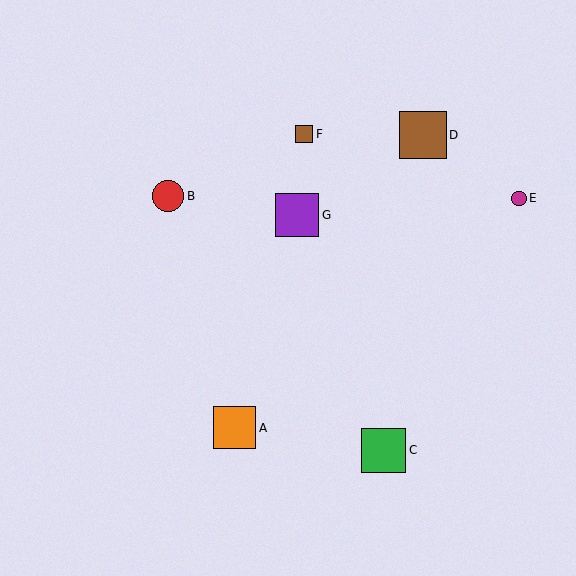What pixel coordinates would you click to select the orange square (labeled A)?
Click at (235, 428) to select the orange square A.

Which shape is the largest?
The brown square (labeled D) is the largest.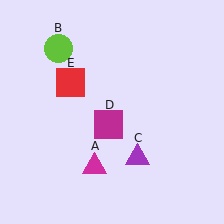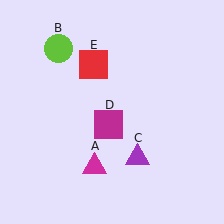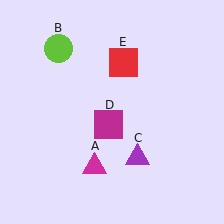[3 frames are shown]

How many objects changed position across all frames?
1 object changed position: red square (object E).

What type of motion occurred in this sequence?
The red square (object E) rotated clockwise around the center of the scene.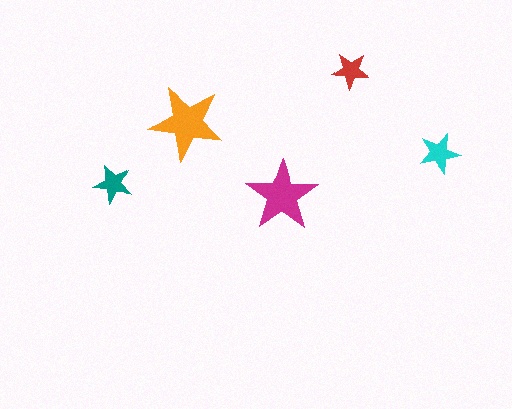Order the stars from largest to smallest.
the orange one, the magenta one, the cyan one, the teal one, the red one.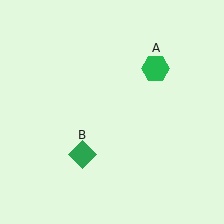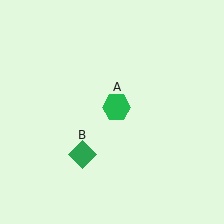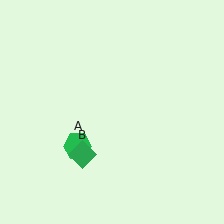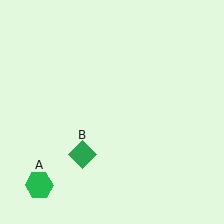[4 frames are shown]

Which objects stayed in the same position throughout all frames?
Green diamond (object B) remained stationary.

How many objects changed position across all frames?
1 object changed position: green hexagon (object A).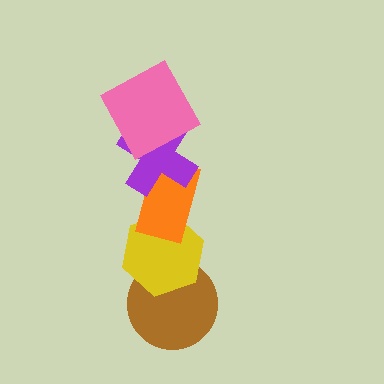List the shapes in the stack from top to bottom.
From top to bottom: the pink square, the purple cross, the orange rectangle, the yellow hexagon, the brown circle.